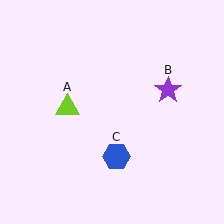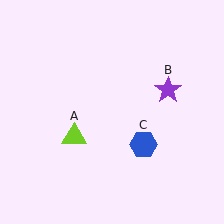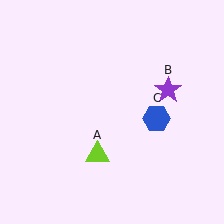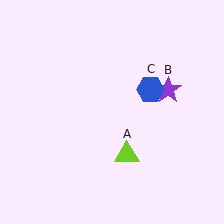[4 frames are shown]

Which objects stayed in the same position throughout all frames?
Purple star (object B) remained stationary.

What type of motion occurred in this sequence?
The lime triangle (object A), blue hexagon (object C) rotated counterclockwise around the center of the scene.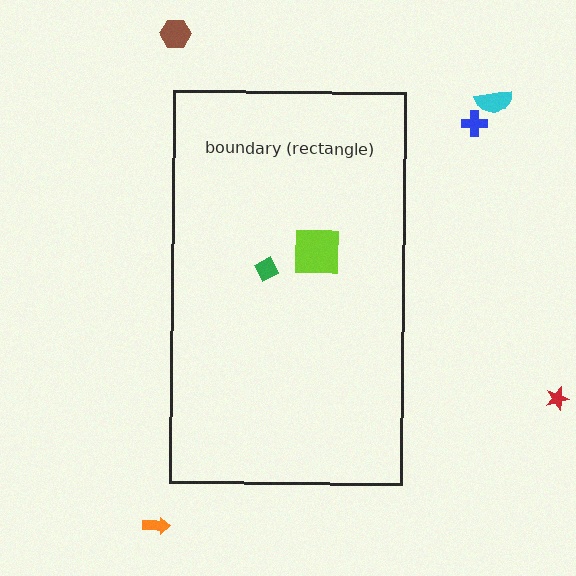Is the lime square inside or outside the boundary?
Inside.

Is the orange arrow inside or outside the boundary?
Outside.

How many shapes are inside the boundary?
2 inside, 5 outside.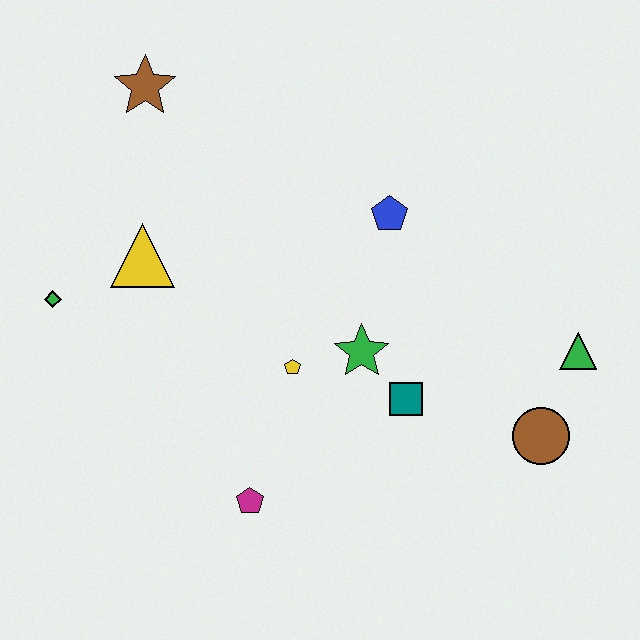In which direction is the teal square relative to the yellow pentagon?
The teal square is to the right of the yellow pentagon.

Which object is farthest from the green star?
The brown star is farthest from the green star.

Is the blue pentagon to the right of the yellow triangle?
Yes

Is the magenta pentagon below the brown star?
Yes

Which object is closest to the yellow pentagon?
The green star is closest to the yellow pentagon.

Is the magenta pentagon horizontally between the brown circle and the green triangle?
No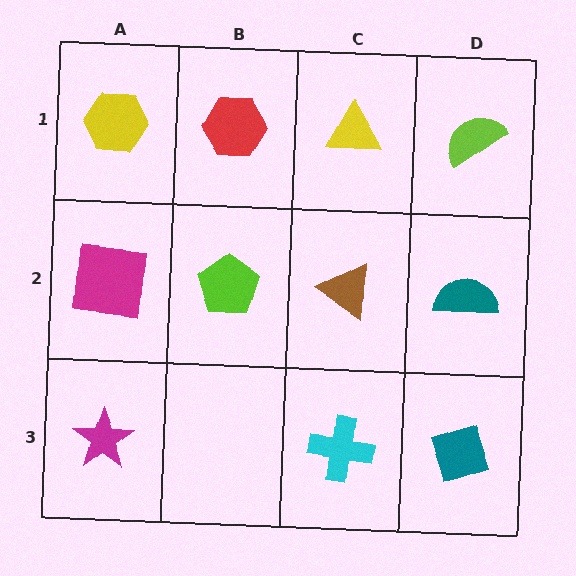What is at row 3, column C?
A cyan cross.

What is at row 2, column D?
A teal semicircle.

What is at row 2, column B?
A lime pentagon.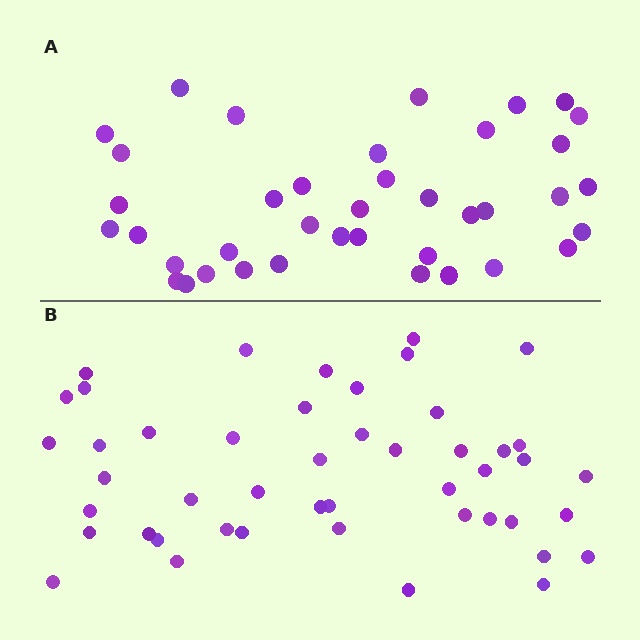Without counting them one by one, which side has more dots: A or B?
Region B (the bottom region) has more dots.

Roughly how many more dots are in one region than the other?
Region B has roughly 8 or so more dots than region A.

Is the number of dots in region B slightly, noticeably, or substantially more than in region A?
Region B has only slightly more — the two regions are fairly close. The ratio is roughly 1.2 to 1.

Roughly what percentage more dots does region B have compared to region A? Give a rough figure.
About 20% more.